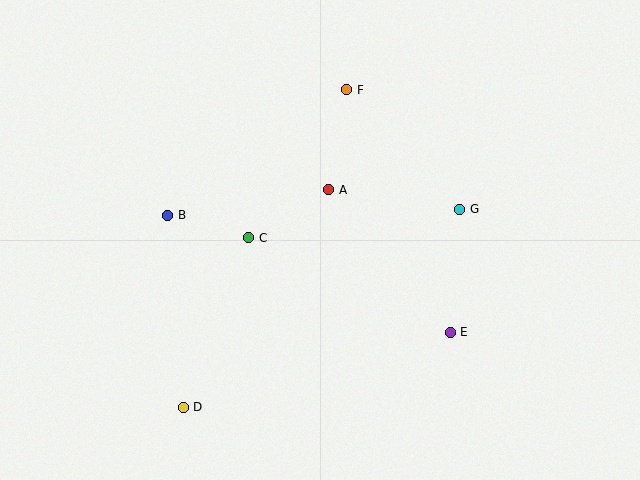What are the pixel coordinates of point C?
Point C is at (249, 238).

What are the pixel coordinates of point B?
Point B is at (168, 215).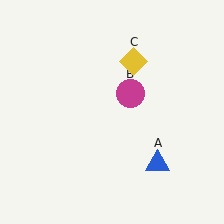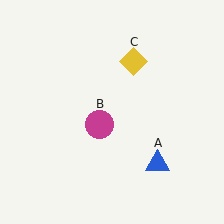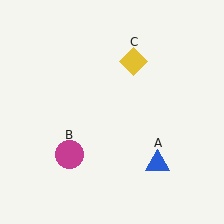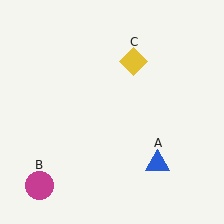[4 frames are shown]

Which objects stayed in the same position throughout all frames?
Blue triangle (object A) and yellow diamond (object C) remained stationary.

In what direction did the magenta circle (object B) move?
The magenta circle (object B) moved down and to the left.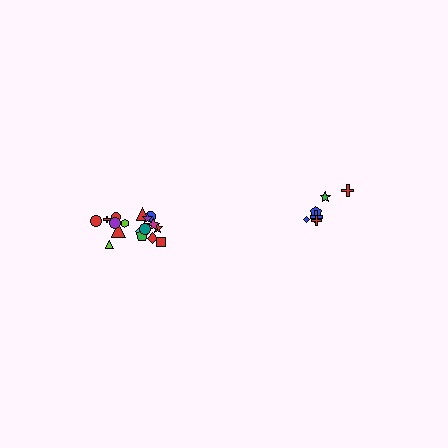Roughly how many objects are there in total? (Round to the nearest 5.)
Roughly 25 objects in total.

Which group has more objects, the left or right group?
The left group.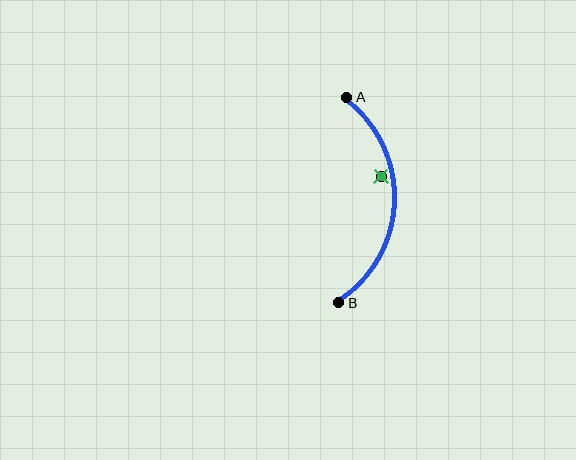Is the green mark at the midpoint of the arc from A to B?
No — the green mark does not lie on the arc at all. It sits slightly inside the curve.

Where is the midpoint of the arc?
The arc midpoint is the point on the curve farthest from the straight line joining A and B. It sits to the right of that line.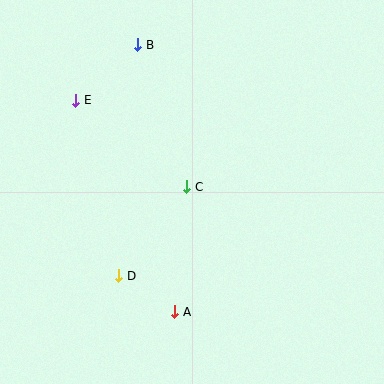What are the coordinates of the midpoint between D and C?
The midpoint between D and C is at (153, 231).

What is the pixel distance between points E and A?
The distance between E and A is 233 pixels.